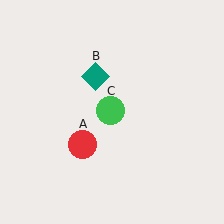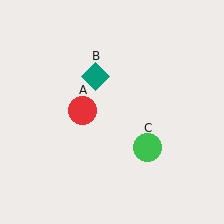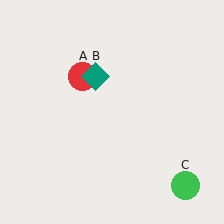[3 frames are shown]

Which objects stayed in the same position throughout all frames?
Teal diamond (object B) remained stationary.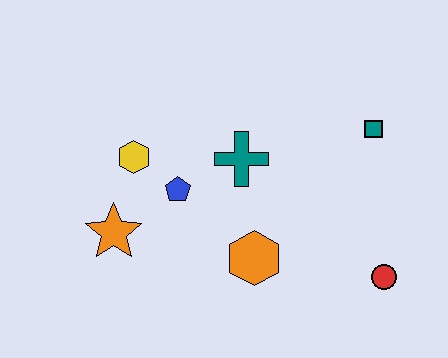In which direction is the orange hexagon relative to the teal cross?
The orange hexagon is below the teal cross.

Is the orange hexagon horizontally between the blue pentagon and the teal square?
Yes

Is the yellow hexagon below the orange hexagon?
No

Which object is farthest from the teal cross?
The red circle is farthest from the teal cross.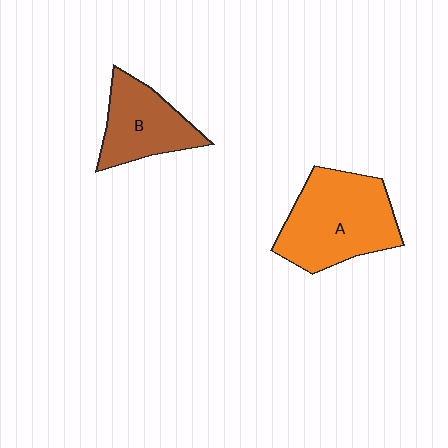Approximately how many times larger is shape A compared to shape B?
Approximately 1.5 times.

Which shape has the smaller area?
Shape B (brown).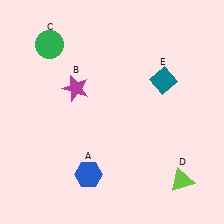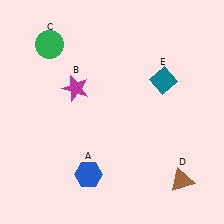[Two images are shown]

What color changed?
The triangle (D) changed from lime in Image 1 to brown in Image 2.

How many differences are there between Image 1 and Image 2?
There is 1 difference between the two images.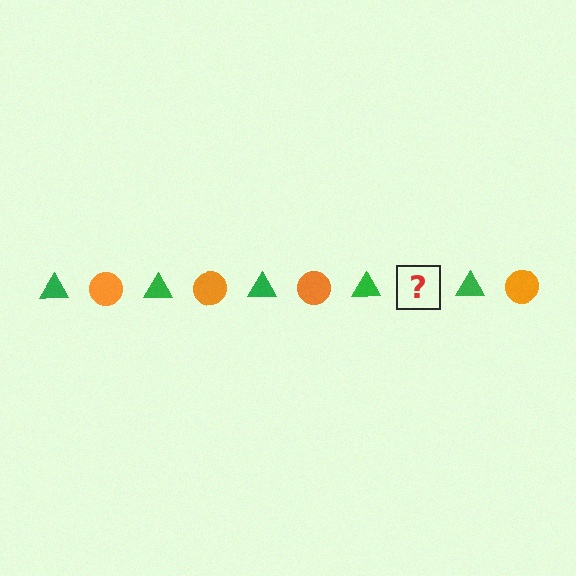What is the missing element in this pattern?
The missing element is an orange circle.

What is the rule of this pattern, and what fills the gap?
The rule is that the pattern alternates between green triangle and orange circle. The gap should be filled with an orange circle.